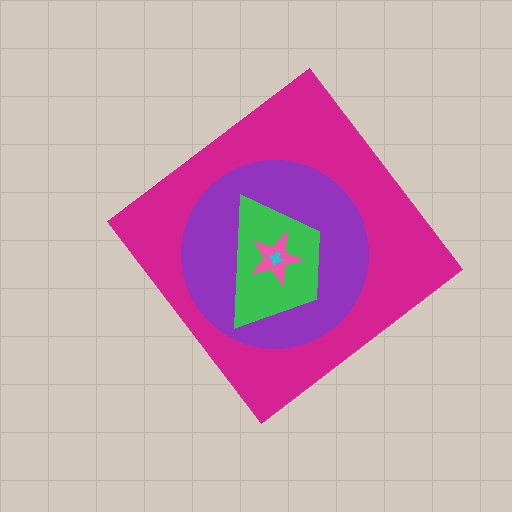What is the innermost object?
The cyan cross.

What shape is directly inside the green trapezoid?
The pink star.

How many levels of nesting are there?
5.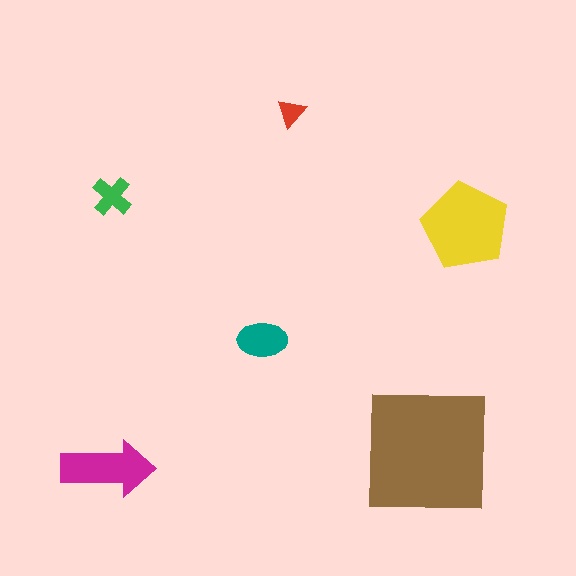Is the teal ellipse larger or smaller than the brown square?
Smaller.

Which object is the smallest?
The red triangle.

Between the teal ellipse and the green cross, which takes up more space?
The teal ellipse.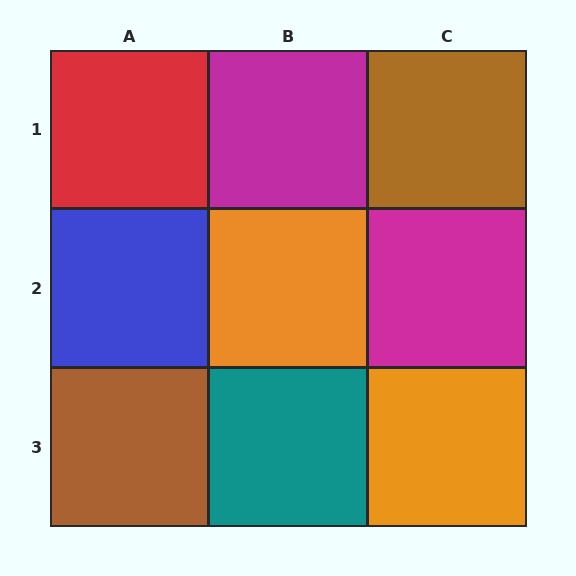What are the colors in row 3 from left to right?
Brown, teal, orange.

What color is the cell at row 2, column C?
Magenta.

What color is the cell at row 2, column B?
Orange.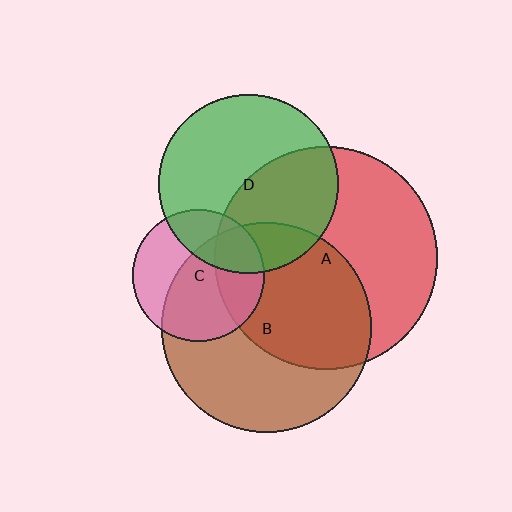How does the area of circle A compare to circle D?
Approximately 1.5 times.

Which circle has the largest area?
Circle A (red).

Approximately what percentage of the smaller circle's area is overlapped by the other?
Approximately 45%.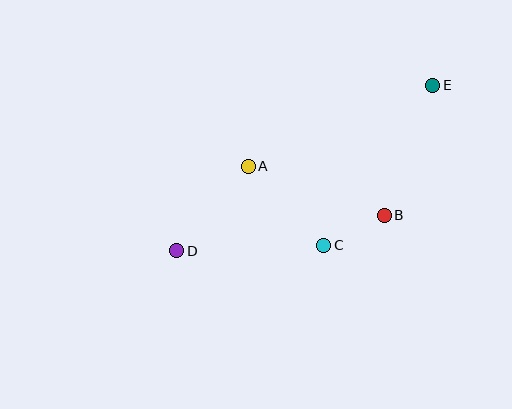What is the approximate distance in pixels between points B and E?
The distance between B and E is approximately 139 pixels.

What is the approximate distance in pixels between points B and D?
The distance between B and D is approximately 211 pixels.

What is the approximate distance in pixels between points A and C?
The distance between A and C is approximately 109 pixels.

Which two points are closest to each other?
Points B and C are closest to each other.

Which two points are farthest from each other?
Points D and E are farthest from each other.